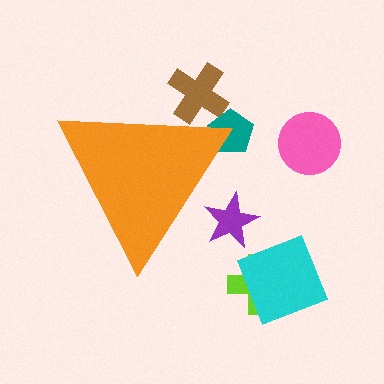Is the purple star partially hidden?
Yes, the purple star is partially hidden behind the orange triangle.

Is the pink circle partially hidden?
No, the pink circle is fully visible.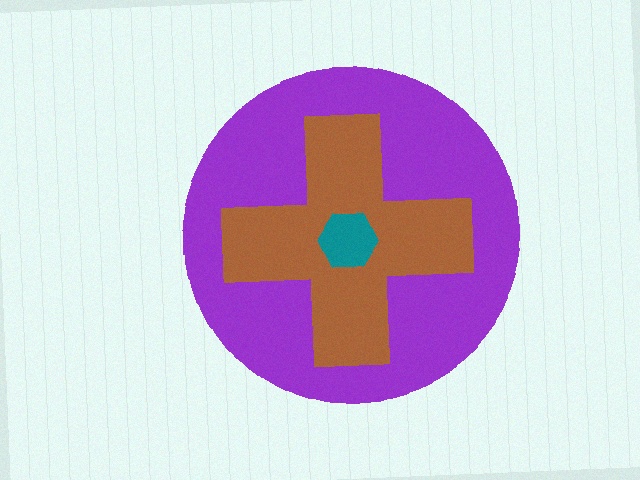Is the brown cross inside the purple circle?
Yes.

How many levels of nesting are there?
3.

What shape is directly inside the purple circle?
The brown cross.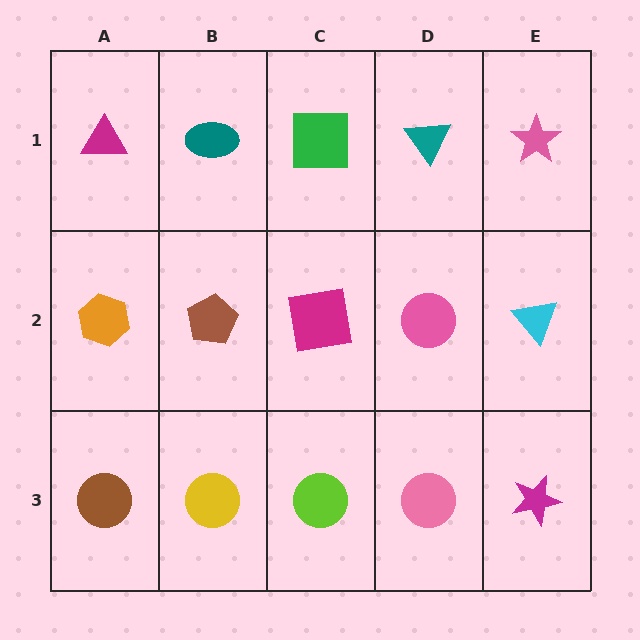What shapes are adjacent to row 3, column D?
A pink circle (row 2, column D), a lime circle (row 3, column C), a magenta star (row 3, column E).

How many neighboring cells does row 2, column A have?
3.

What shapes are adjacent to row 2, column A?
A magenta triangle (row 1, column A), a brown circle (row 3, column A), a brown pentagon (row 2, column B).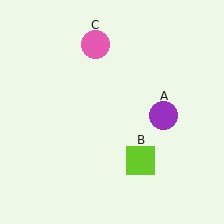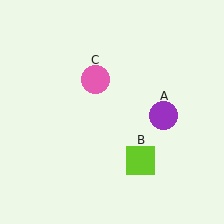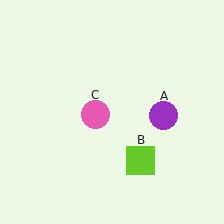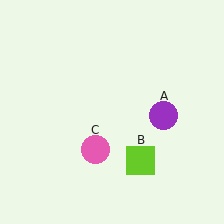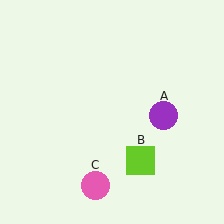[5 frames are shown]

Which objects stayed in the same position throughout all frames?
Purple circle (object A) and lime square (object B) remained stationary.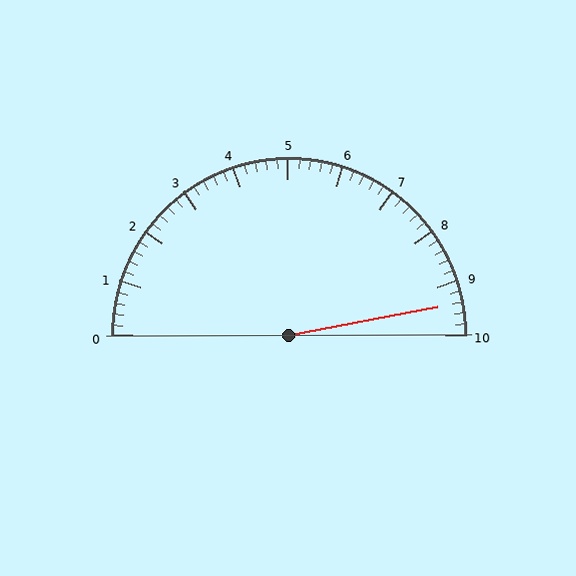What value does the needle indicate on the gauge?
The needle indicates approximately 9.4.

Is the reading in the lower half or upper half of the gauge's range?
The reading is in the upper half of the range (0 to 10).